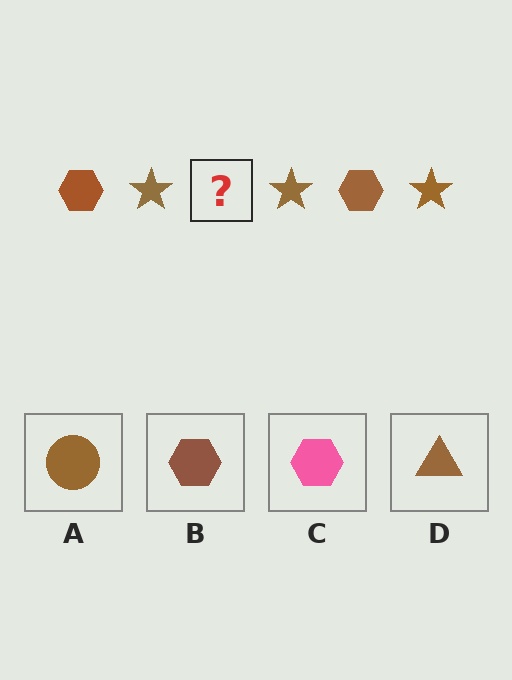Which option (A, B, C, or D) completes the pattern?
B.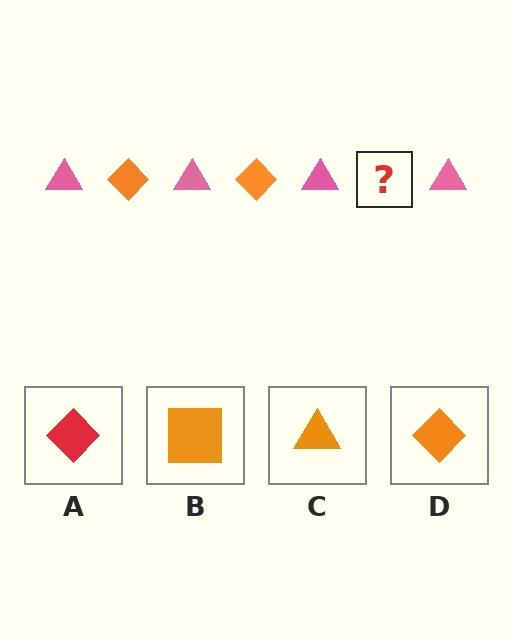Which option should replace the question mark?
Option D.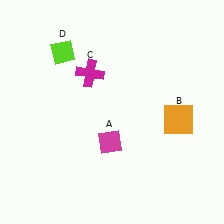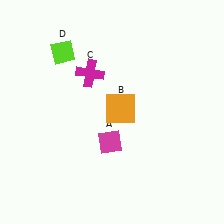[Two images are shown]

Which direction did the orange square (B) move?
The orange square (B) moved left.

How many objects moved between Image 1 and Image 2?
1 object moved between the two images.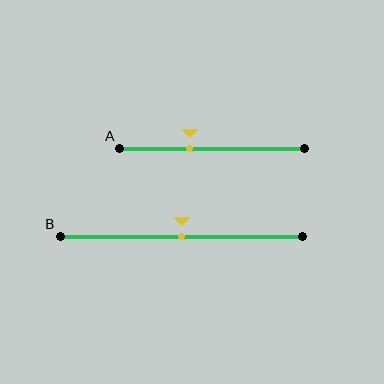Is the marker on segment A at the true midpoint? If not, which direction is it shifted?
No, the marker on segment A is shifted to the left by about 12% of the segment length.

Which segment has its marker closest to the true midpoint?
Segment B has its marker closest to the true midpoint.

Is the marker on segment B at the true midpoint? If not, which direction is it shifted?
Yes, the marker on segment B is at the true midpoint.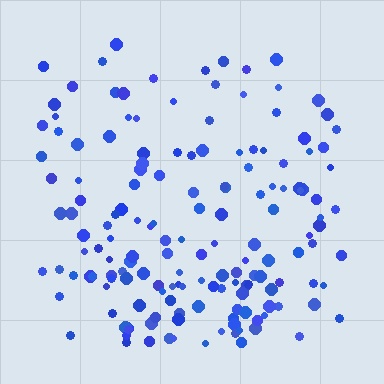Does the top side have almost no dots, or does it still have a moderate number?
Still a moderate number, just noticeably fewer than the bottom.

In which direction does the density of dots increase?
From top to bottom, with the bottom side densest.